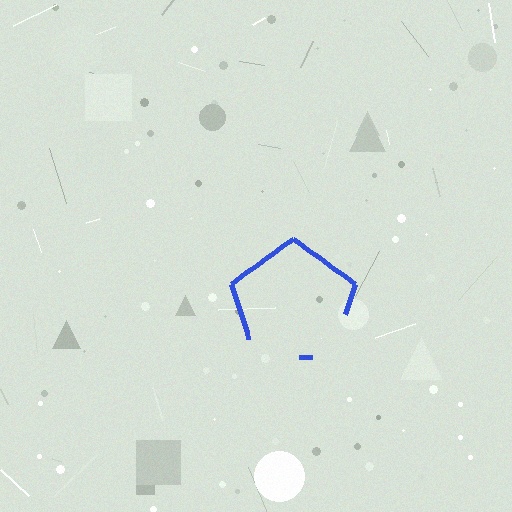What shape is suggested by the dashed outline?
The dashed outline suggests a pentagon.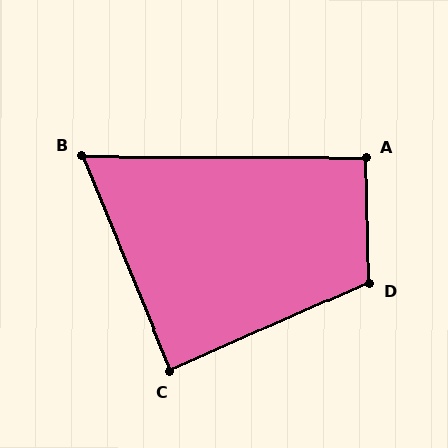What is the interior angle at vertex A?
Approximately 92 degrees (approximately right).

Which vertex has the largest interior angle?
D, at approximately 112 degrees.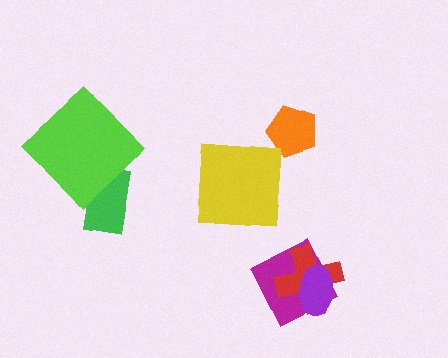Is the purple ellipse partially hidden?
No, no other shape covers it.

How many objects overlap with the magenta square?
2 objects overlap with the magenta square.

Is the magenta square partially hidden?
Yes, it is partially covered by another shape.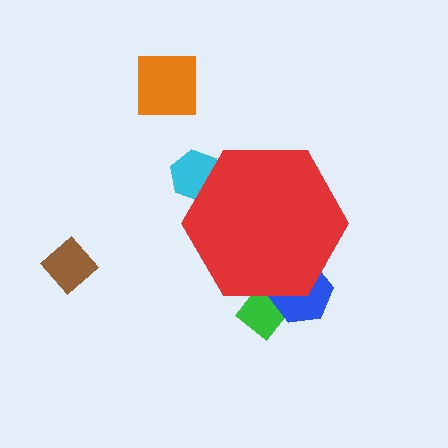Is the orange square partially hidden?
No, the orange square is fully visible.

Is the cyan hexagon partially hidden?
Yes, the cyan hexagon is partially hidden behind the red hexagon.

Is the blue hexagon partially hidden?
Yes, the blue hexagon is partially hidden behind the red hexagon.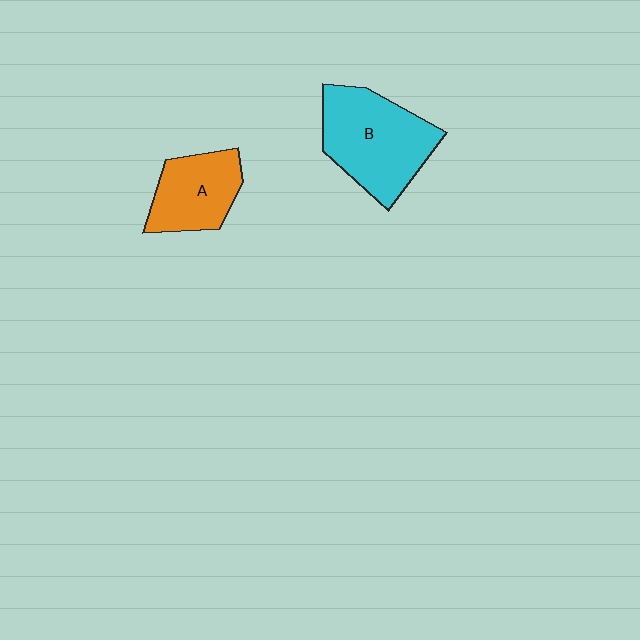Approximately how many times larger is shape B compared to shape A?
Approximately 1.5 times.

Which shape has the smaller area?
Shape A (orange).